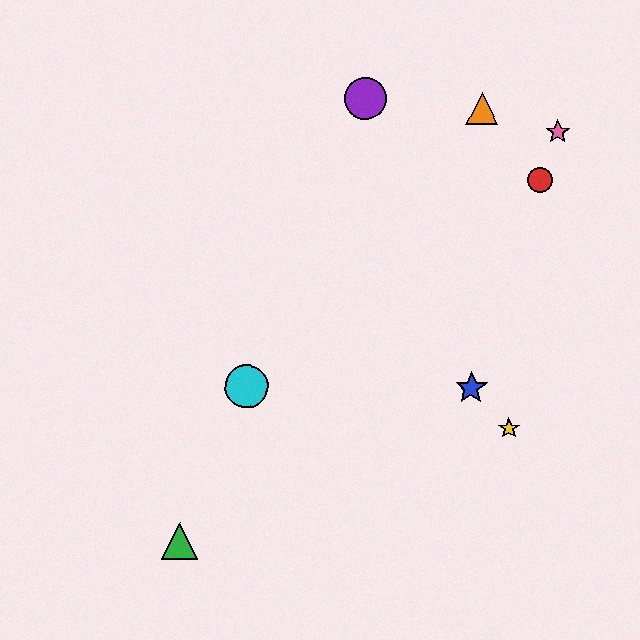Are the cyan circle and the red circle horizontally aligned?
No, the cyan circle is at y≈386 and the red circle is at y≈179.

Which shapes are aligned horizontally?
The blue star, the cyan circle are aligned horizontally.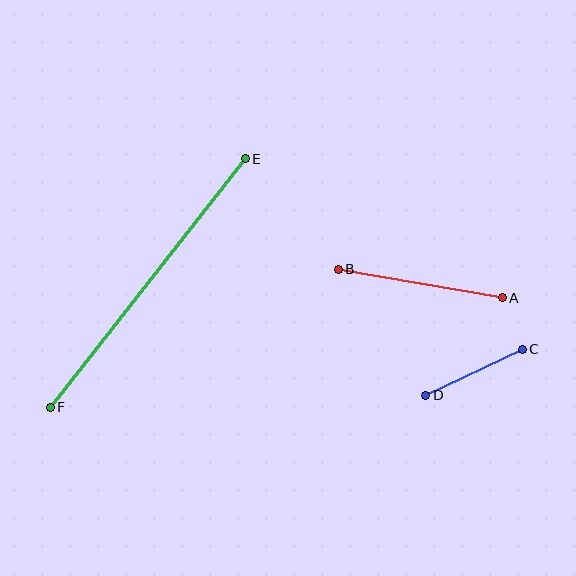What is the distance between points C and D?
The distance is approximately 107 pixels.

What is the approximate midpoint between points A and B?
The midpoint is at approximately (420, 284) pixels.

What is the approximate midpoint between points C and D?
The midpoint is at approximately (474, 372) pixels.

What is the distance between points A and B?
The distance is approximately 167 pixels.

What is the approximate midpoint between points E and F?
The midpoint is at approximately (148, 283) pixels.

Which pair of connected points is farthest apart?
Points E and F are farthest apart.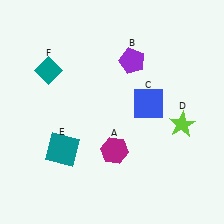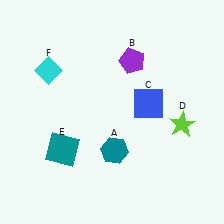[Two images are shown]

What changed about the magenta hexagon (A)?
In Image 1, A is magenta. In Image 2, it changed to teal.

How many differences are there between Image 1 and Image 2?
There are 2 differences between the two images.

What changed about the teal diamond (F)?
In Image 1, F is teal. In Image 2, it changed to cyan.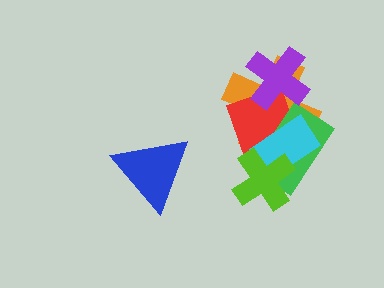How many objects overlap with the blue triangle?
0 objects overlap with the blue triangle.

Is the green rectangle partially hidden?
Yes, it is partially covered by another shape.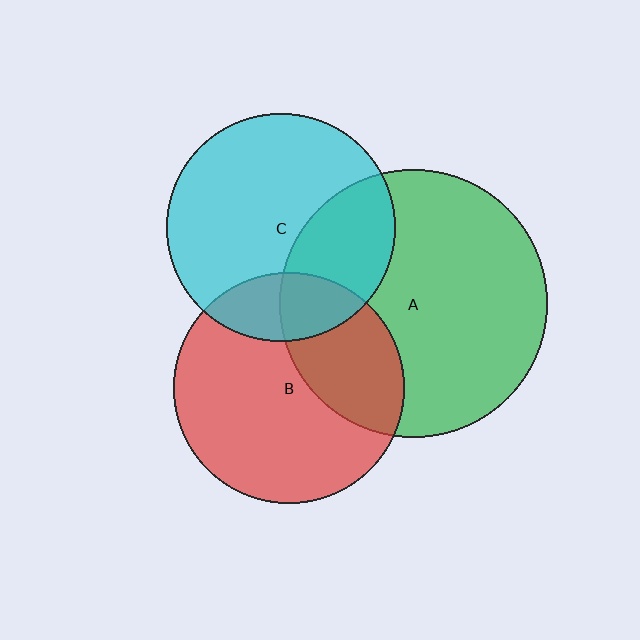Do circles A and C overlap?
Yes.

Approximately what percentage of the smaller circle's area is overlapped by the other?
Approximately 30%.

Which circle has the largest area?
Circle A (green).